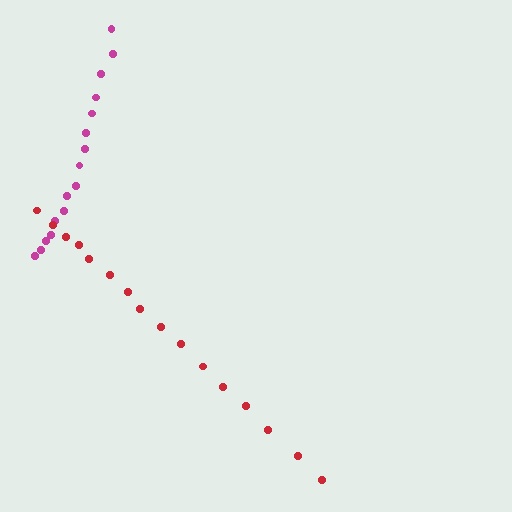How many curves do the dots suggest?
There are 2 distinct paths.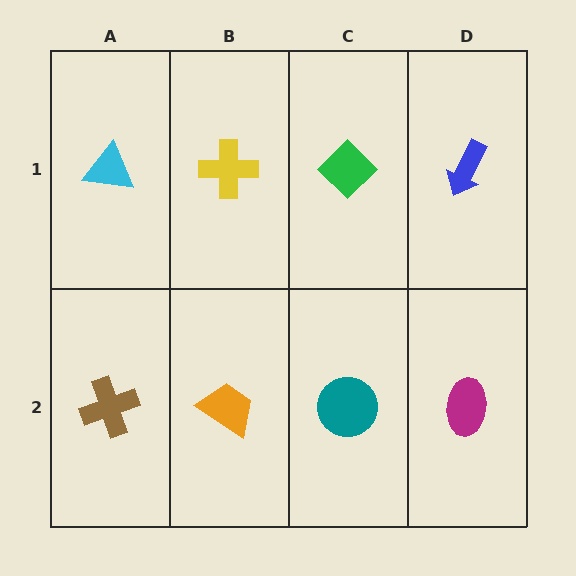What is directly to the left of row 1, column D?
A green diamond.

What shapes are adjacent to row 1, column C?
A teal circle (row 2, column C), a yellow cross (row 1, column B), a blue arrow (row 1, column D).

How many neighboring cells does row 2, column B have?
3.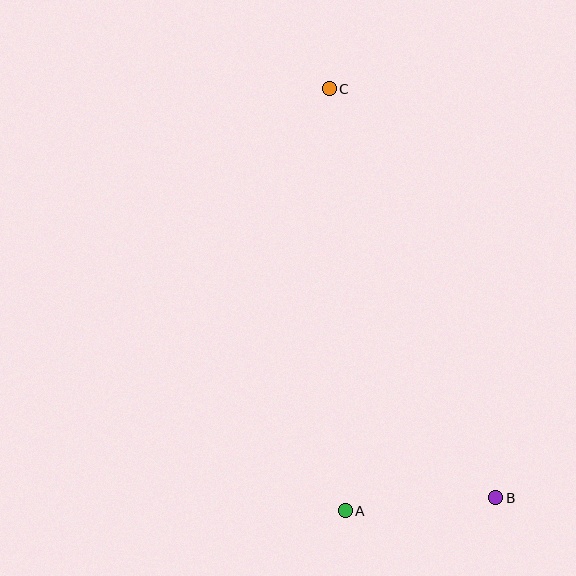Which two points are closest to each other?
Points A and B are closest to each other.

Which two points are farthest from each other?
Points B and C are farthest from each other.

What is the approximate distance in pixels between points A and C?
The distance between A and C is approximately 422 pixels.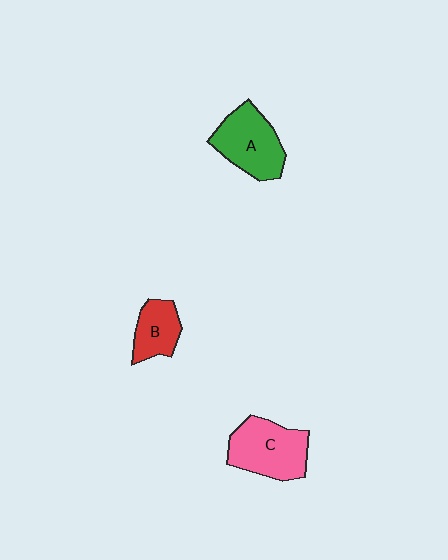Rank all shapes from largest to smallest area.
From largest to smallest: C (pink), A (green), B (red).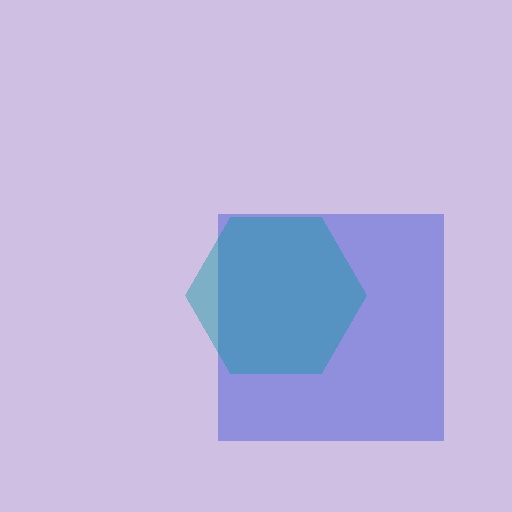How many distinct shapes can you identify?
There are 2 distinct shapes: a blue square, a teal hexagon.